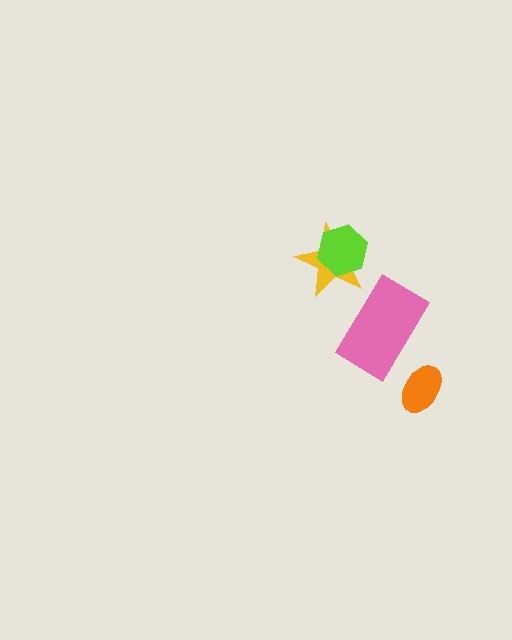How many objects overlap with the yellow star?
1 object overlaps with the yellow star.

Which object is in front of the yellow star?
The lime hexagon is in front of the yellow star.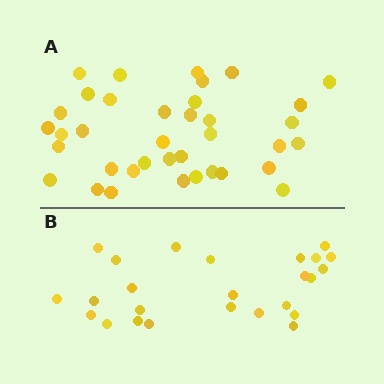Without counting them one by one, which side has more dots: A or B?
Region A (the top region) has more dots.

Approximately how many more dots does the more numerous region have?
Region A has roughly 12 or so more dots than region B.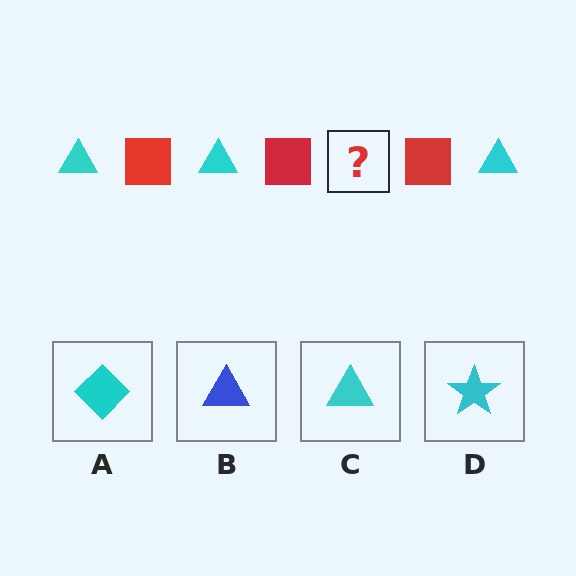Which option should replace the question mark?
Option C.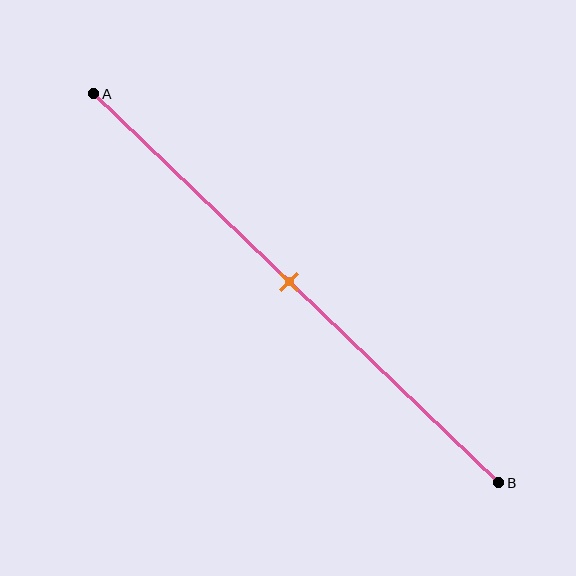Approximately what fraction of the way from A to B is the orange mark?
The orange mark is approximately 50% of the way from A to B.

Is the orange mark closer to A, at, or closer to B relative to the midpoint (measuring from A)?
The orange mark is approximately at the midpoint of segment AB.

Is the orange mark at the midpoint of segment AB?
Yes, the mark is approximately at the midpoint.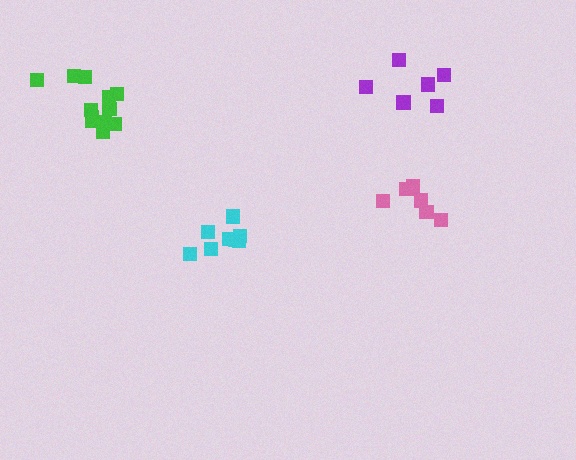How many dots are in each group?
Group 1: 6 dots, Group 2: 6 dots, Group 3: 8 dots, Group 4: 12 dots (32 total).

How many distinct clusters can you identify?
There are 4 distinct clusters.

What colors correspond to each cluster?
The clusters are colored: purple, pink, cyan, green.